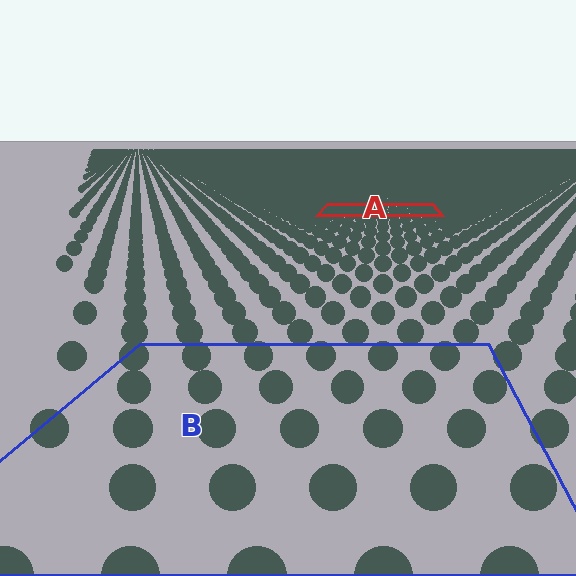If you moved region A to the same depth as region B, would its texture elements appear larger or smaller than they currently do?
They would appear larger. At a closer depth, the same texture elements are projected at a bigger on-screen size.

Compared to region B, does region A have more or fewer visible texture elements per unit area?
Region A has more texture elements per unit area — they are packed more densely because it is farther away.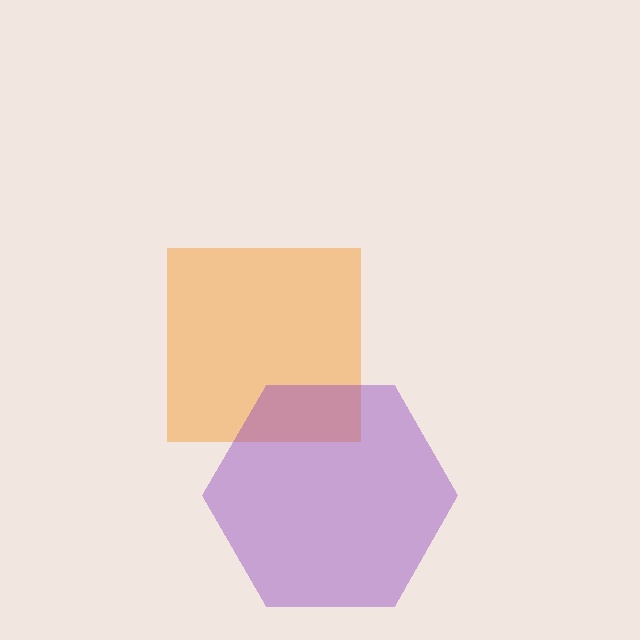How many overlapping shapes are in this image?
There are 2 overlapping shapes in the image.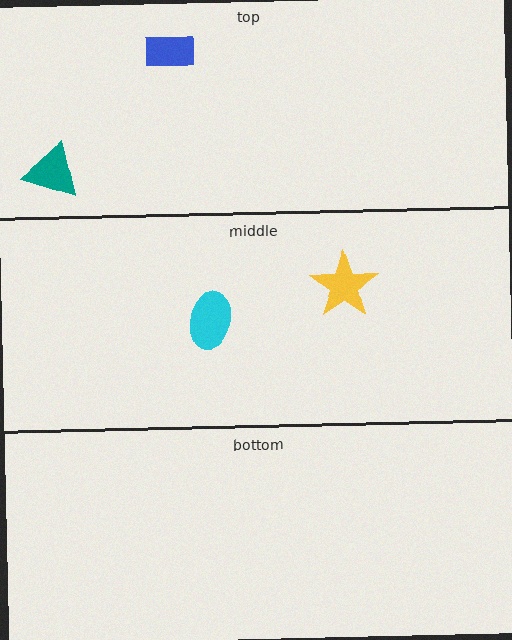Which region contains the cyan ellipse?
The middle region.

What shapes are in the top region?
The teal triangle, the blue rectangle.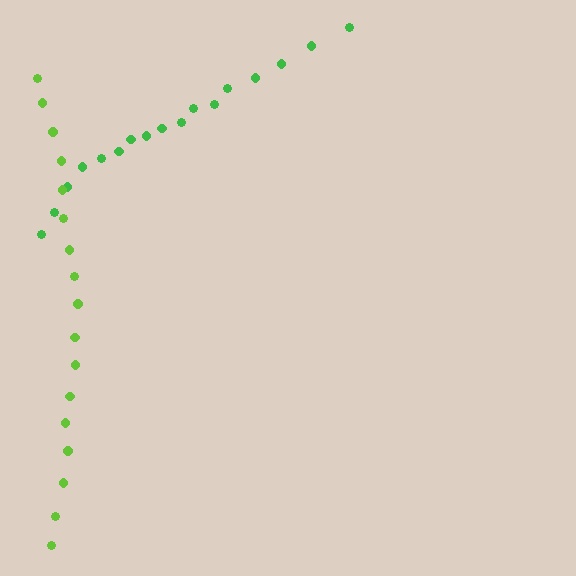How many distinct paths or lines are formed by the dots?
There are 2 distinct paths.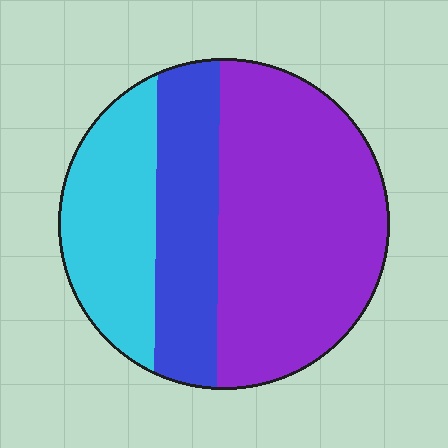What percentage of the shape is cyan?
Cyan takes up about one quarter (1/4) of the shape.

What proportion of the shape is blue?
Blue covers about 25% of the shape.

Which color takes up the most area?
Purple, at roughly 50%.